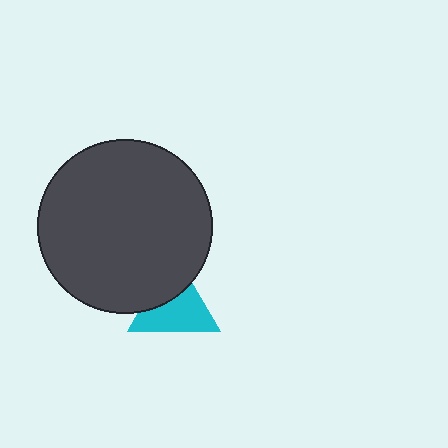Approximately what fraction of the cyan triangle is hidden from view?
Roughly 37% of the cyan triangle is hidden behind the dark gray circle.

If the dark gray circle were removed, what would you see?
You would see the complete cyan triangle.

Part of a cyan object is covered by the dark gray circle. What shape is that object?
It is a triangle.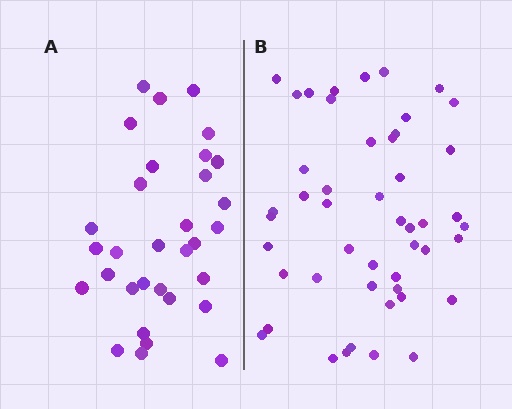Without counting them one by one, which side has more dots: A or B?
Region B (the right region) has more dots.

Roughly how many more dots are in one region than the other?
Region B has approximately 15 more dots than region A.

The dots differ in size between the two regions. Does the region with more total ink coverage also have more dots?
No. Region A has more total ink coverage because its dots are larger, but region B actually contains more individual dots. Total area can be misleading — the number of items is what matters here.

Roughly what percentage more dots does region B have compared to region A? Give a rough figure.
About 50% more.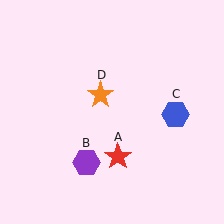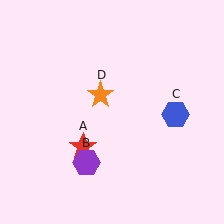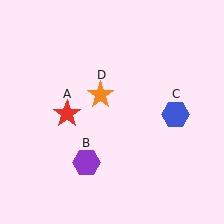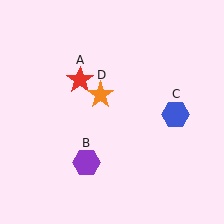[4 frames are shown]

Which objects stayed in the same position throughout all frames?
Purple hexagon (object B) and blue hexagon (object C) and orange star (object D) remained stationary.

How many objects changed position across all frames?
1 object changed position: red star (object A).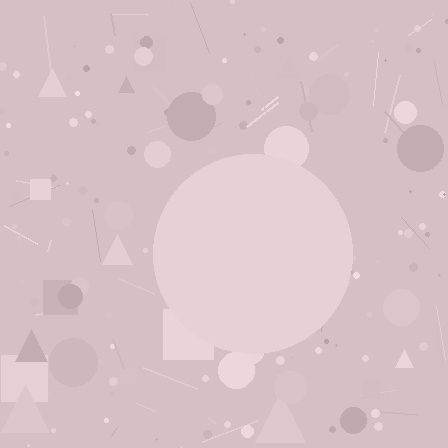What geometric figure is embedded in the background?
A circle is embedded in the background.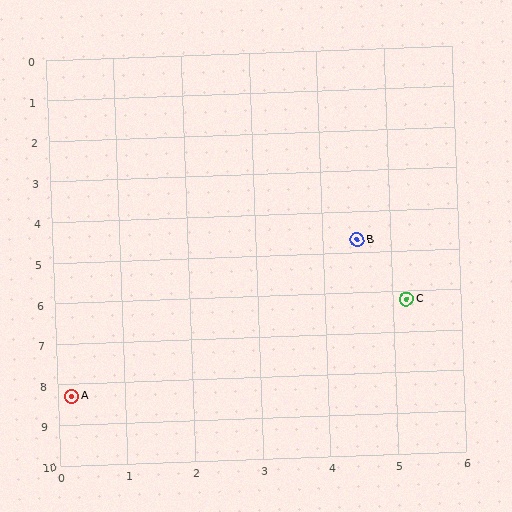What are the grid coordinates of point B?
Point B is at approximately (4.5, 4.7).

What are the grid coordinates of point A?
Point A is at approximately (0.2, 8.3).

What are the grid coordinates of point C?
Point C is at approximately (5.2, 6.2).